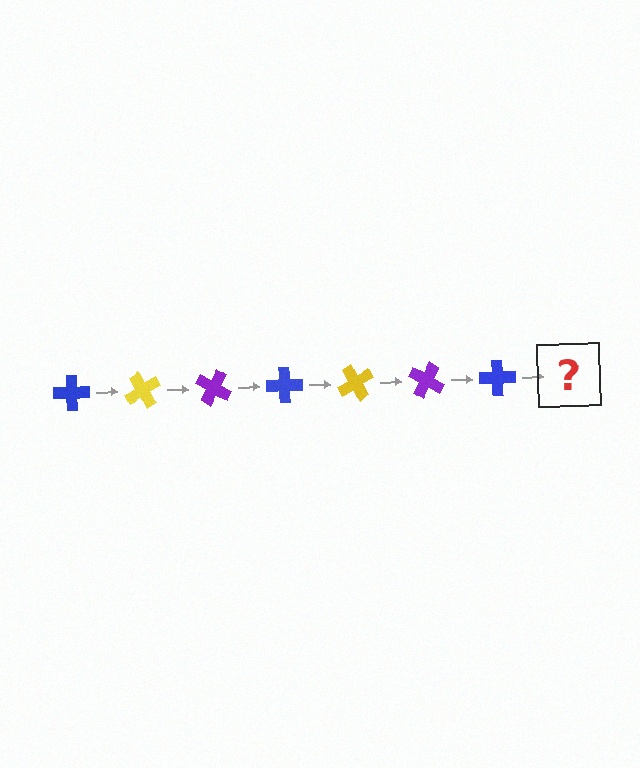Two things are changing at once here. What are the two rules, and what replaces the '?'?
The two rules are that it rotates 60 degrees each step and the color cycles through blue, yellow, and purple. The '?' should be a yellow cross, rotated 420 degrees from the start.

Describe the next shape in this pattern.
It should be a yellow cross, rotated 420 degrees from the start.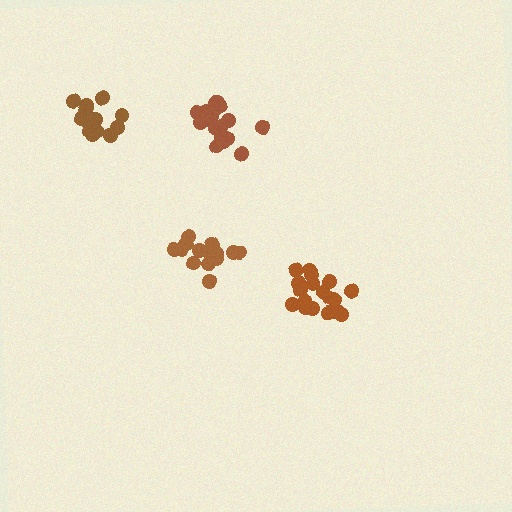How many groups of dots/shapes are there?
There are 4 groups.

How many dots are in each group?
Group 1: 19 dots, Group 2: 19 dots, Group 3: 15 dots, Group 4: 14 dots (67 total).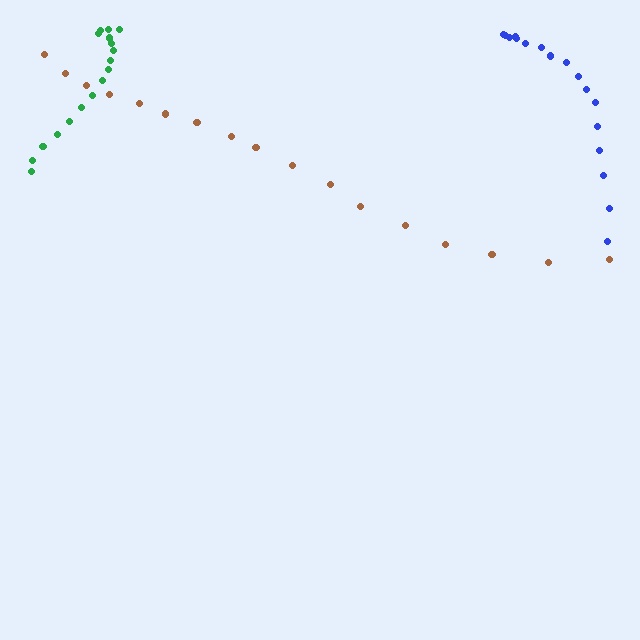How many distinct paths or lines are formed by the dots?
There are 3 distinct paths.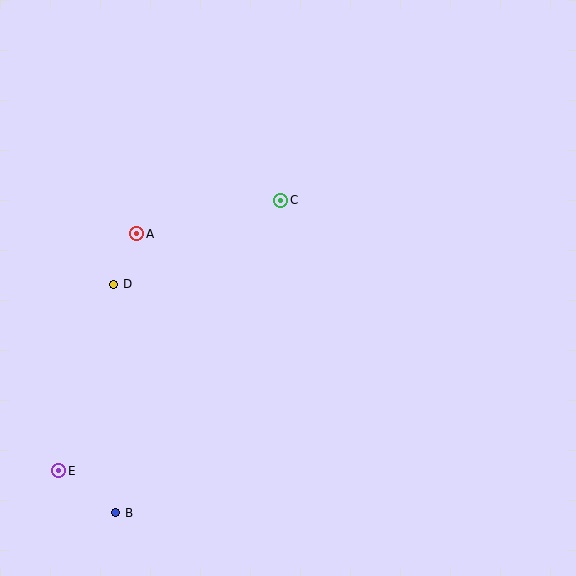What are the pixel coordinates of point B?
Point B is at (116, 513).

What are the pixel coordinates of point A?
Point A is at (137, 234).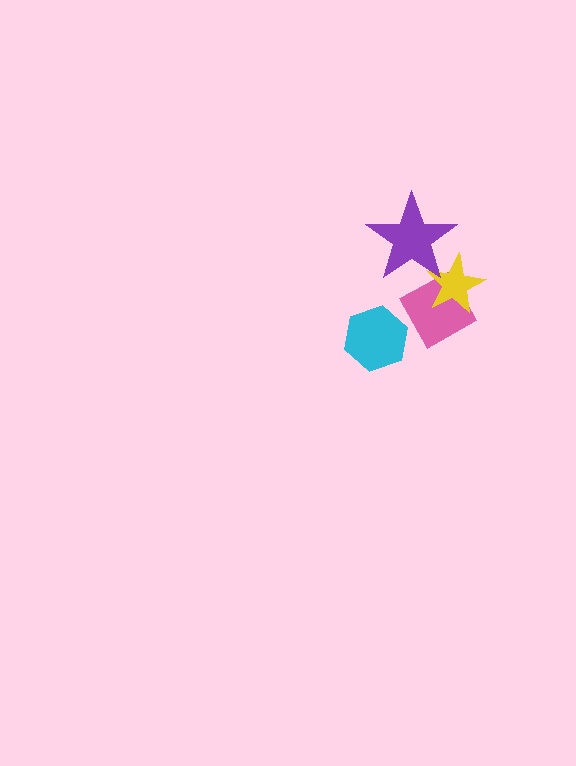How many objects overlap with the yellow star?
2 objects overlap with the yellow star.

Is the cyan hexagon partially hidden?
No, no other shape covers it.